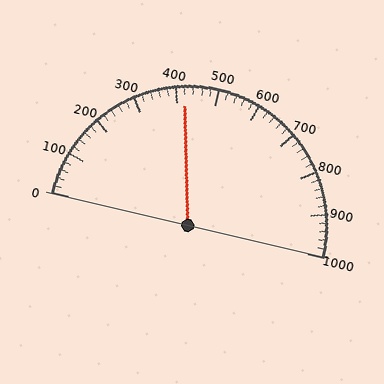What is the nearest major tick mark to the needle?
The nearest major tick mark is 400.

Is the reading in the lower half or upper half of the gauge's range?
The reading is in the lower half of the range (0 to 1000).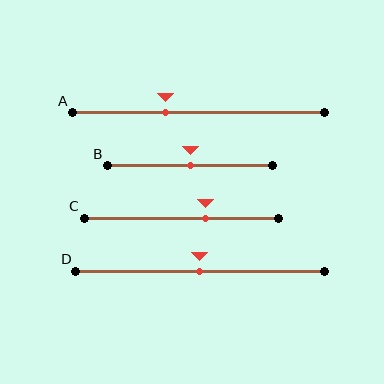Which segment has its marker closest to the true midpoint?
Segment B has its marker closest to the true midpoint.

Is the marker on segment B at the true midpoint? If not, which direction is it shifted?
Yes, the marker on segment B is at the true midpoint.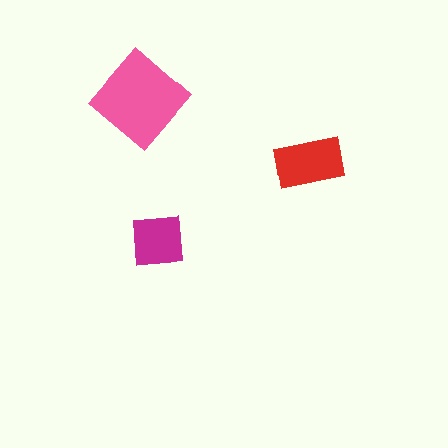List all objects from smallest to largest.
The magenta square, the red rectangle, the pink diamond.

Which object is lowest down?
The magenta square is bottommost.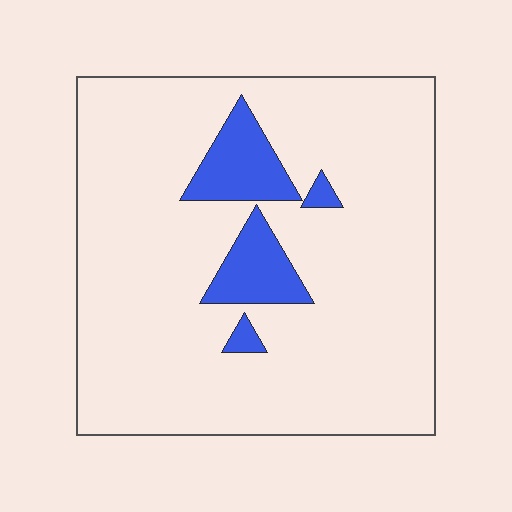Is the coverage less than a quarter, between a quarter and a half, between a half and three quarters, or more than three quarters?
Less than a quarter.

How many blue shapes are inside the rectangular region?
4.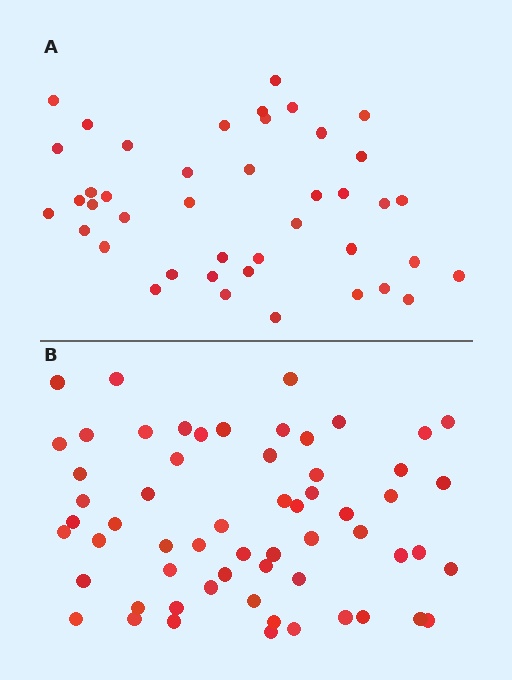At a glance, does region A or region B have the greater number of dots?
Region B (the bottom region) has more dots.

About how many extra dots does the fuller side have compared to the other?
Region B has approximately 20 more dots than region A.